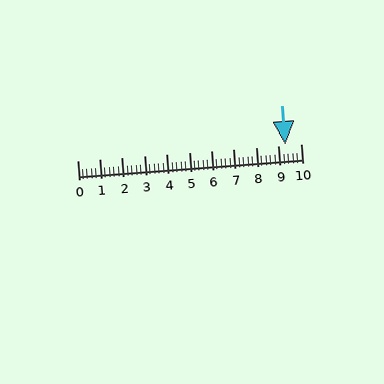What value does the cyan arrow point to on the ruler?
The cyan arrow points to approximately 9.3.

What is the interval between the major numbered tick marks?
The major tick marks are spaced 1 units apart.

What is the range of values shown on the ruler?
The ruler shows values from 0 to 10.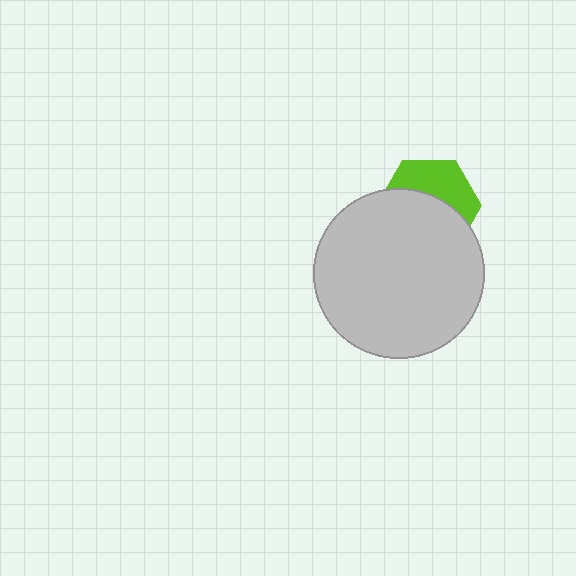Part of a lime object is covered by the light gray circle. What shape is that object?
It is a hexagon.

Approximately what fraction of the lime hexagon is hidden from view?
Roughly 59% of the lime hexagon is hidden behind the light gray circle.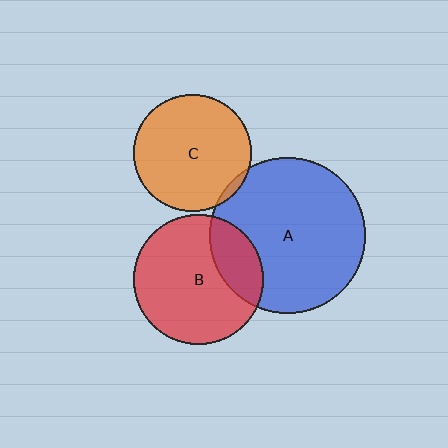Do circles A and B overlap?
Yes.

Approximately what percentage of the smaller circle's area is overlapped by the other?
Approximately 25%.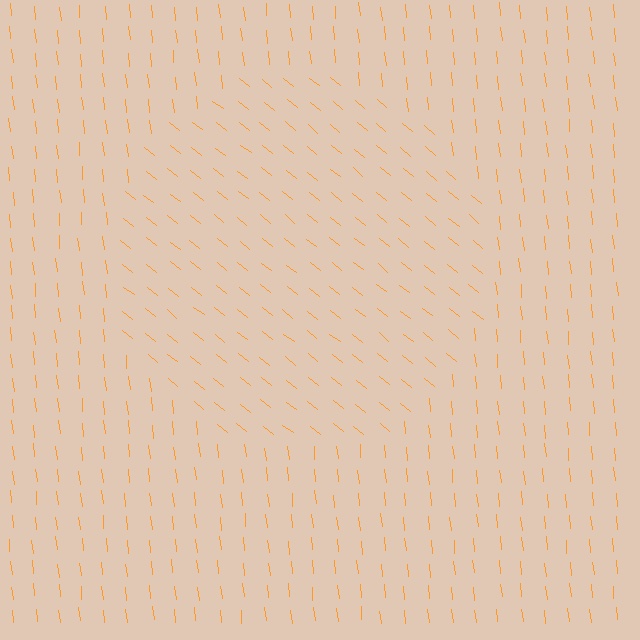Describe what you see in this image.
The image is filled with small orange line segments. A circle region in the image has lines oriented differently from the surrounding lines, creating a visible texture boundary.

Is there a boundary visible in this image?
Yes, there is a texture boundary formed by a change in line orientation.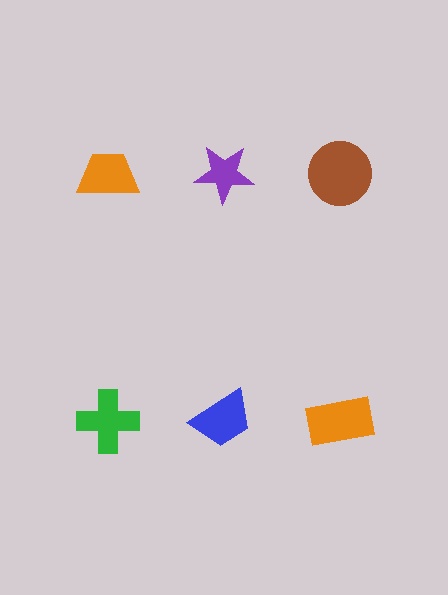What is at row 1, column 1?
An orange trapezoid.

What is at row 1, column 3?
A brown circle.